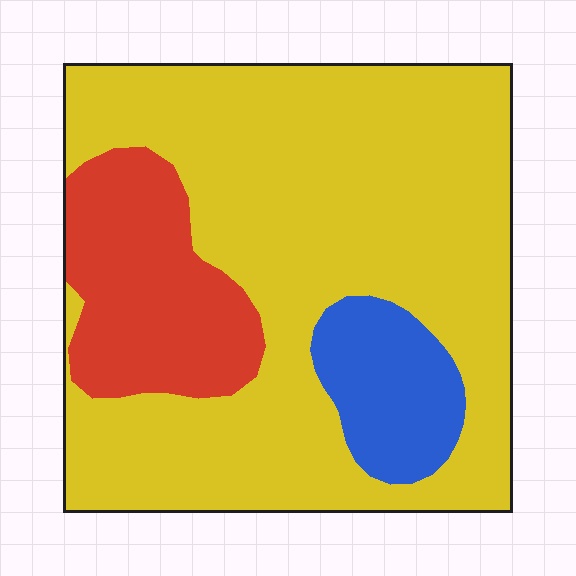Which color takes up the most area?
Yellow, at roughly 70%.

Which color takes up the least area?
Blue, at roughly 10%.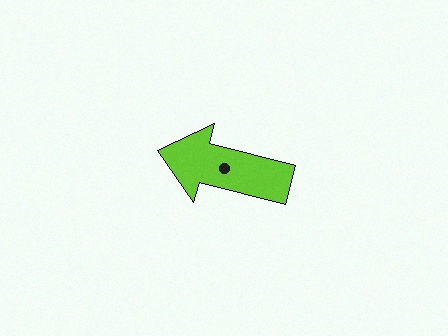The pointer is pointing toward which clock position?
Roughly 9 o'clock.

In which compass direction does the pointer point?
West.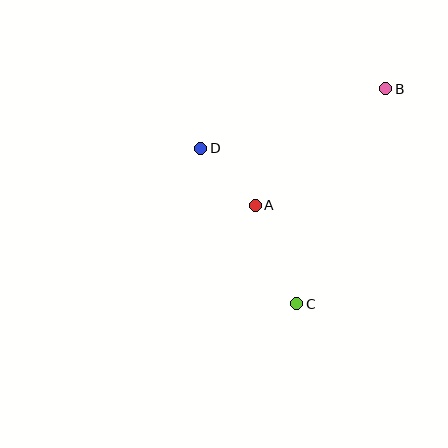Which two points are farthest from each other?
Points B and C are farthest from each other.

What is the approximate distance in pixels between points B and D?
The distance between B and D is approximately 194 pixels.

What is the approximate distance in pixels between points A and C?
The distance between A and C is approximately 107 pixels.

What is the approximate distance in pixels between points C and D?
The distance between C and D is approximately 183 pixels.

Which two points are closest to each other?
Points A and D are closest to each other.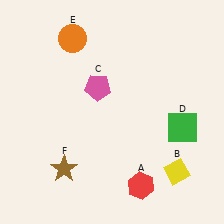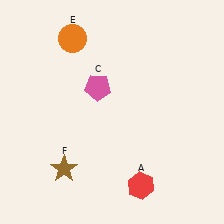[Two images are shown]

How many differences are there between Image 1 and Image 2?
There are 2 differences between the two images.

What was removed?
The yellow diamond (B), the green square (D) were removed in Image 2.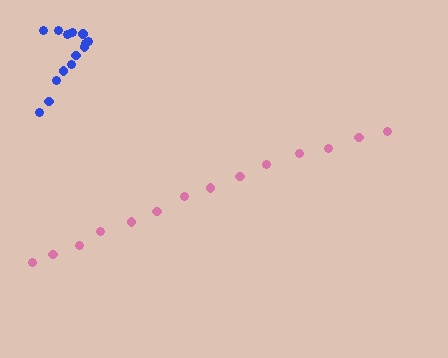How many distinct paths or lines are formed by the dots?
There are 2 distinct paths.